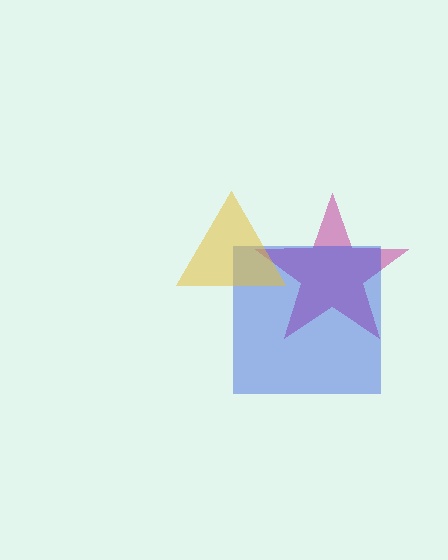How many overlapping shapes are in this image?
There are 3 overlapping shapes in the image.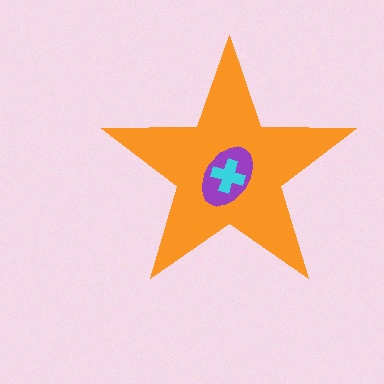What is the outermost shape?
The orange star.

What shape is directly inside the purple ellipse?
The cyan cross.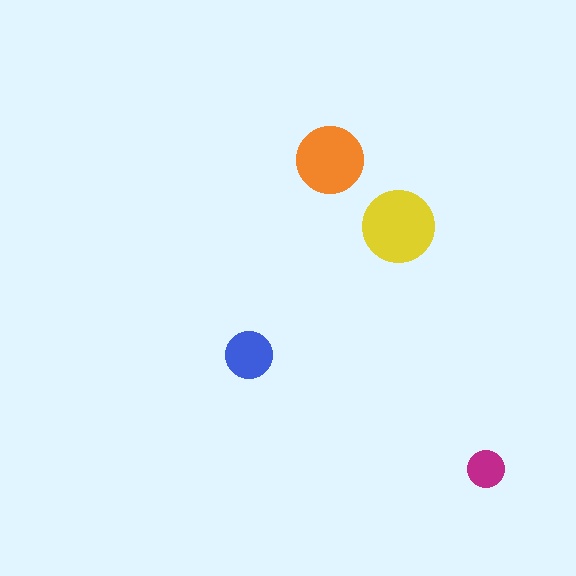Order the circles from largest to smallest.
the yellow one, the orange one, the blue one, the magenta one.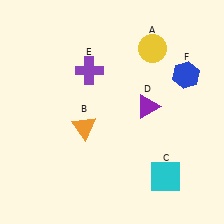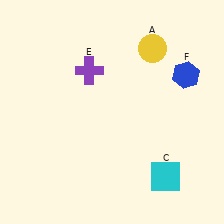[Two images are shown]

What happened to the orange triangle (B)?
The orange triangle (B) was removed in Image 2. It was in the bottom-left area of Image 1.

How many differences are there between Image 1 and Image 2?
There are 2 differences between the two images.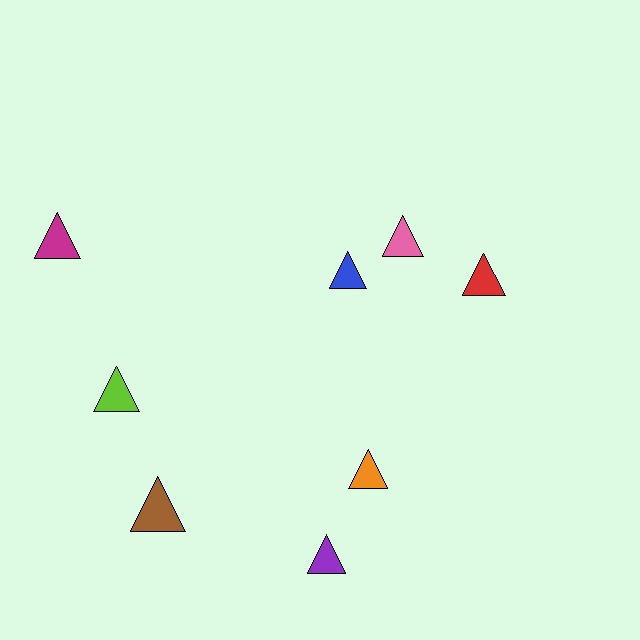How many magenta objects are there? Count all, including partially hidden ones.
There is 1 magenta object.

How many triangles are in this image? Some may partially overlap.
There are 8 triangles.